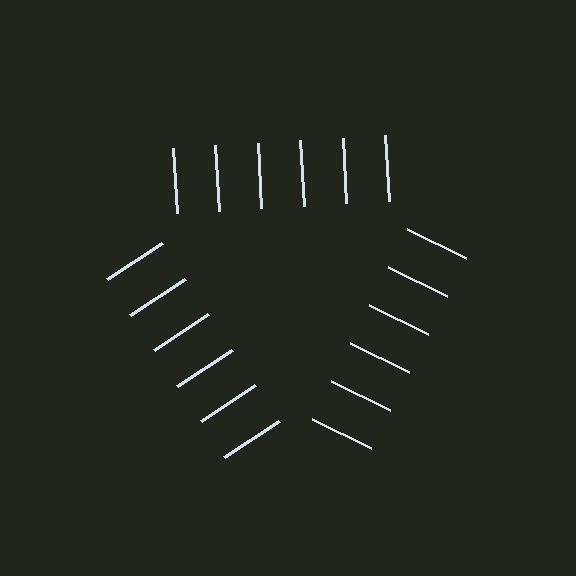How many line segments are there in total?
18 — 6 along each of the 3 edges.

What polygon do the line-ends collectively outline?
An illusory triangle — the line segments terminate on its edges but no continuous stroke is drawn.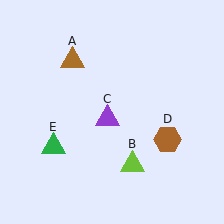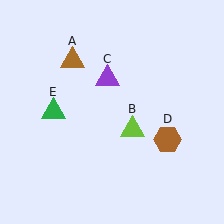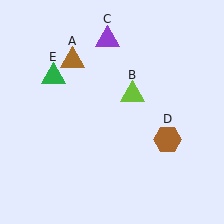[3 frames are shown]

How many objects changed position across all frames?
3 objects changed position: lime triangle (object B), purple triangle (object C), green triangle (object E).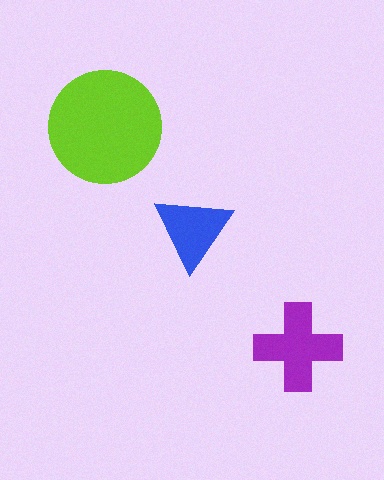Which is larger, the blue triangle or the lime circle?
The lime circle.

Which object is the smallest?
The blue triangle.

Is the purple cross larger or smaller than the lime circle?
Smaller.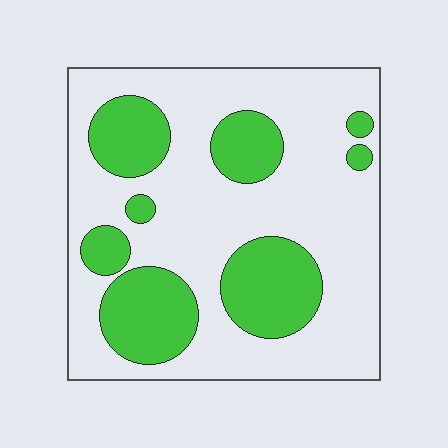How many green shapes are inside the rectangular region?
8.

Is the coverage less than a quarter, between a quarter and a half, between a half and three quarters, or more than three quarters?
Between a quarter and a half.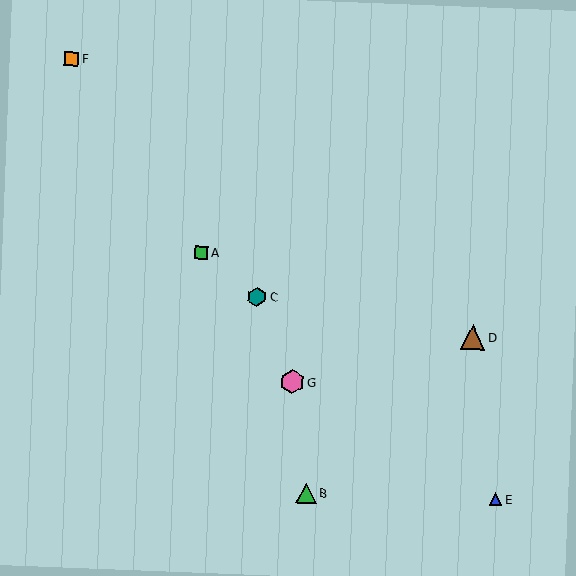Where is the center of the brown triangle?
The center of the brown triangle is at (473, 337).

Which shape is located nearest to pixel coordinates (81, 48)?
The orange square (labeled F) at (72, 59) is nearest to that location.